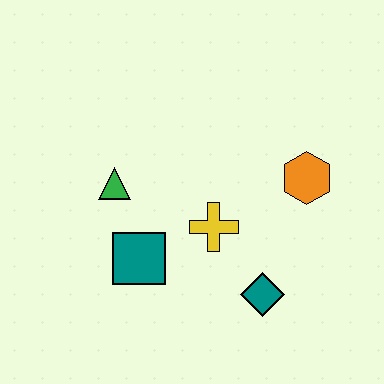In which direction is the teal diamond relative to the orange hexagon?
The teal diamond is below the orange hexagon.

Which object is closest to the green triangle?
The teal square is closest to the green triangle.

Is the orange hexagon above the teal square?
Yes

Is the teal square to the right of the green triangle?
Yes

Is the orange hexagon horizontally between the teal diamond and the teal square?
No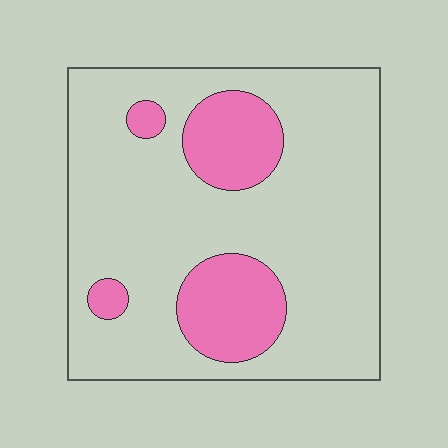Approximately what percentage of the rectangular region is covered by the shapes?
Approximately 20%.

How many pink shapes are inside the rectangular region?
4.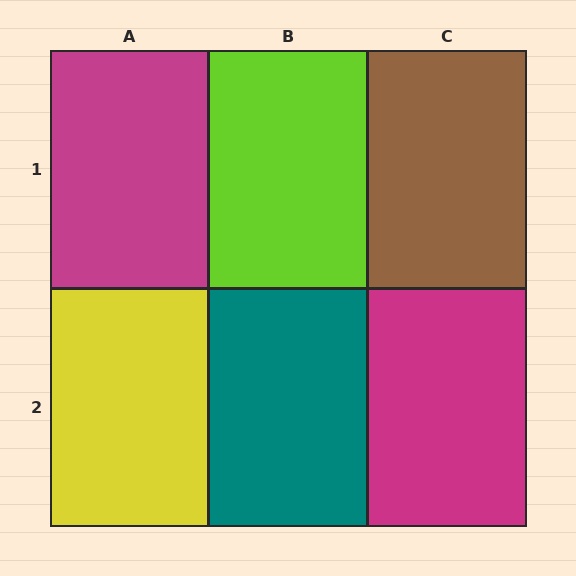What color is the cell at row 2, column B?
Teal.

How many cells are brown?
1 cell is brown.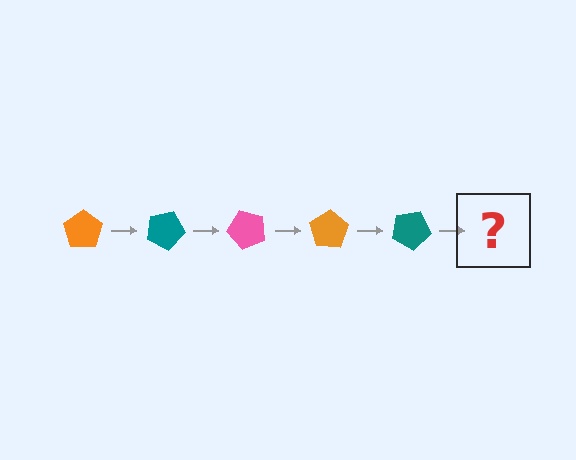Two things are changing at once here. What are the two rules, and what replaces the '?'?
The two rules are that it rotates 25 degrees each step and the color cycles through orange, teal, and pink. The '?' should be a pink pentagon, rotated 125 degrees from the start.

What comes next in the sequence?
The next element should be a pink pentagon, rotated 125 degrees from the start.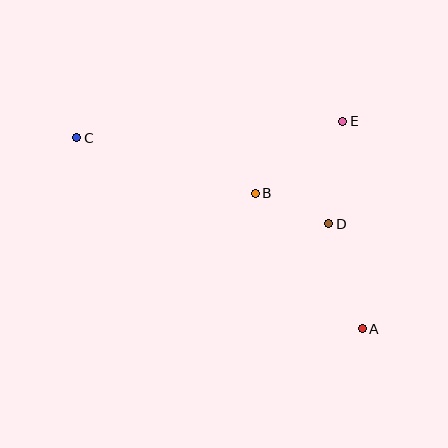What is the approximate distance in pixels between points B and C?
The distance between B and C is approximately 187 pixels.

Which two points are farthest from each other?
Points A and C are farthest from each other.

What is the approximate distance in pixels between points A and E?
The distance between A and E is approximately 208 pixels.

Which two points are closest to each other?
Points B and D are closest to each other.